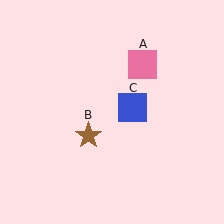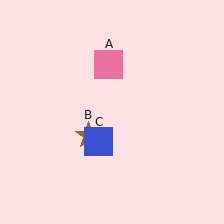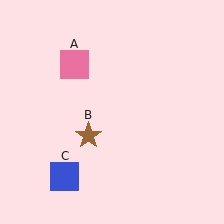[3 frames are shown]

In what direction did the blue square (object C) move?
The blue square (object C) moved down and to the left.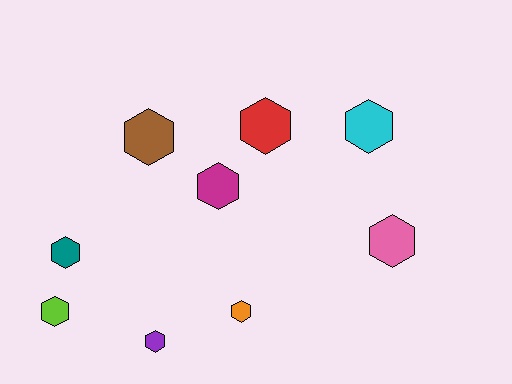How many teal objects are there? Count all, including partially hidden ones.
There is 1 teal object.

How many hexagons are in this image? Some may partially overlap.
There are 9 hexagons.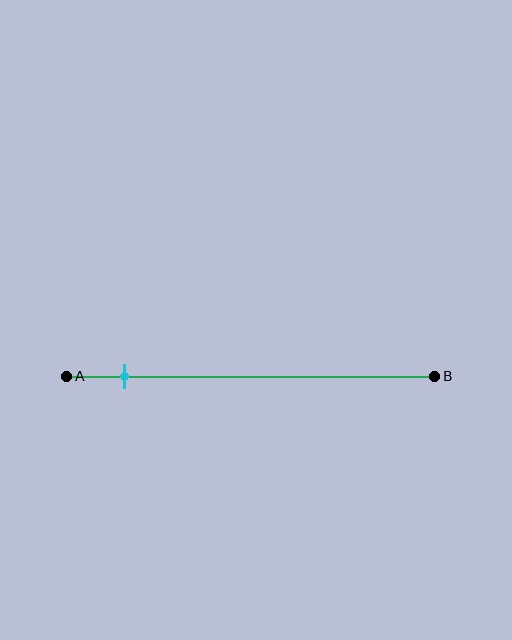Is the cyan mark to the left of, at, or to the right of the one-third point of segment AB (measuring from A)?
The cyan mark is to the left of the one-third point of segment AB.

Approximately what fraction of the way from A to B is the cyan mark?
The cyan mark is approximately 15% of the way from A to B.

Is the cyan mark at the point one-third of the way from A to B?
No, the mark is at about 15% from A, not at the 33% one-third point.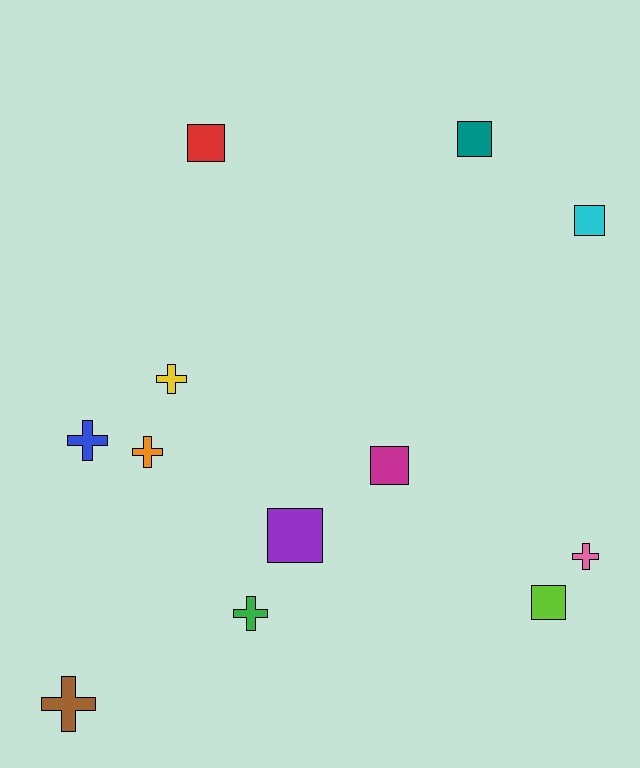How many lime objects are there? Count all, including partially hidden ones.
There is 1 lime object.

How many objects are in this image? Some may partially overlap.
There are 12 objects.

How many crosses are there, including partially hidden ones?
There are 6 crosses.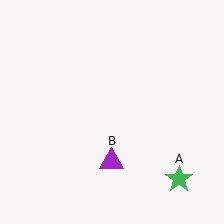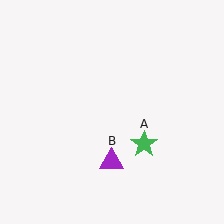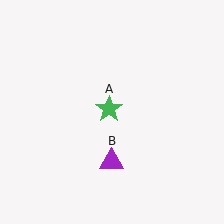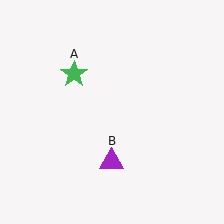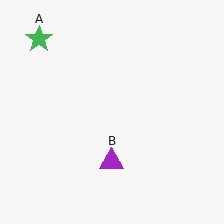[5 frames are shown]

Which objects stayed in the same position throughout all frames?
Purple triangle (object B) remained stationary.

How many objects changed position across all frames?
1 object changed position: green star (object A).